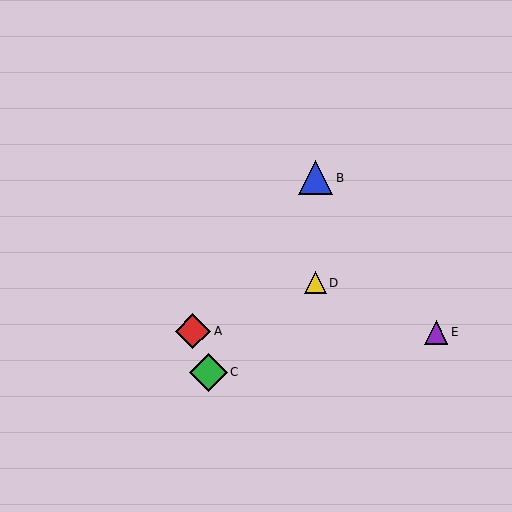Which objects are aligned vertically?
Objects B, D are aligned vertically.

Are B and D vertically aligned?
Yes, both are at x≈315.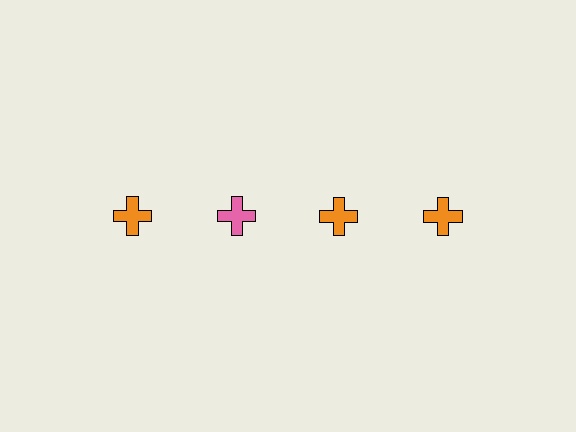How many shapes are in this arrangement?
There are 4 shapes arranged in a grid pattern.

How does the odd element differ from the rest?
It has a different color: pink instead of orange.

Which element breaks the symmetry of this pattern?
The pink cross in the top row, second from left column breaks the symmetry. All other shapes are orange crosses.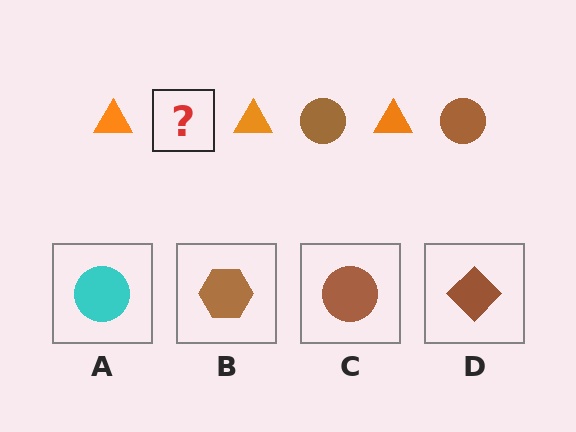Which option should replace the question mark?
Option C.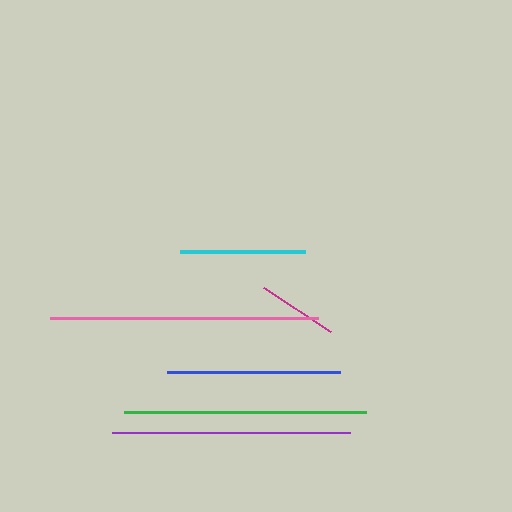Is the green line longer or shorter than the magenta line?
The green line is longer than the magenta line.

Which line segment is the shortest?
The magenta line is the shortest at approximately 80 pixels.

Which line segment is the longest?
The pink line is the longest at approximately 267 pixels.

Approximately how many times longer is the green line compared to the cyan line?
The green line is approximately 1.9 times the length of the cyan line.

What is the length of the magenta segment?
The magenta segment is approximately 80 pixels long.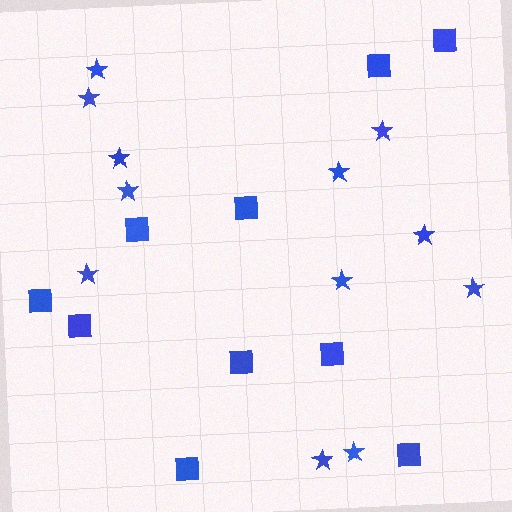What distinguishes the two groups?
There are 2 groups: one group of squares (10) and one group of stars (12).